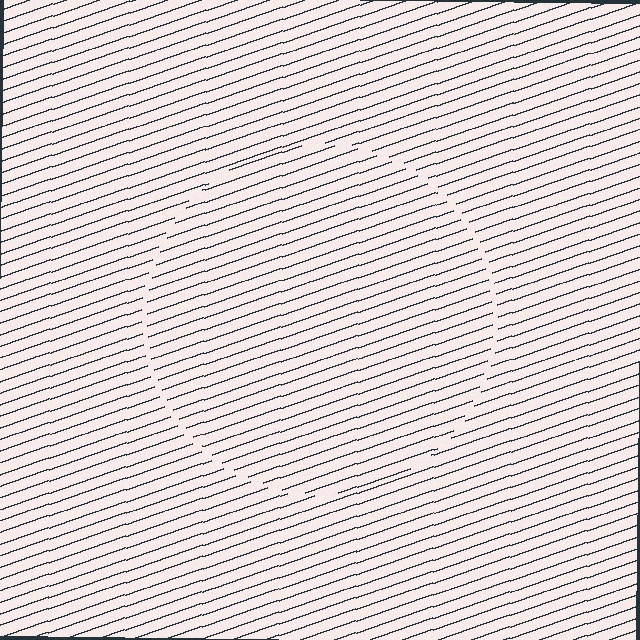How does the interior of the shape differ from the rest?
The interior of the shape contains the same grating, shifted by half a period — the contour is defined by the phase discontinuity where line-ends from the inner and outer gratings abut.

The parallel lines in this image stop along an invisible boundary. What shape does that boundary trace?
An illusory circle. The interior of the shape contains the same grating, shifted by half a period — the contour is defined by the phase discontinuity where line-ends from the inner and outer gratings abut.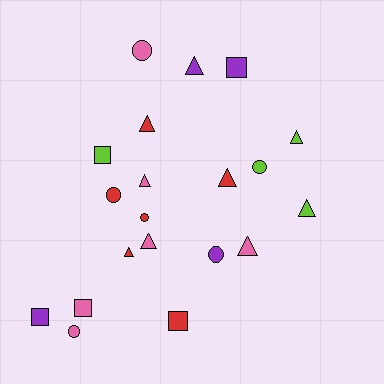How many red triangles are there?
There are 3 red triangles.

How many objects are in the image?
There are 20 objects.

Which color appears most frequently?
Red, with 6 objects.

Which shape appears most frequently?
Triangle, with 9 objects.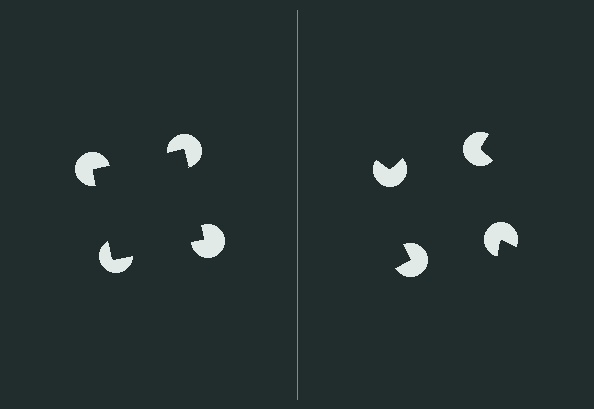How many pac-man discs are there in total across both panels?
8 — 4 on each side.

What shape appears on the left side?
An illusory square.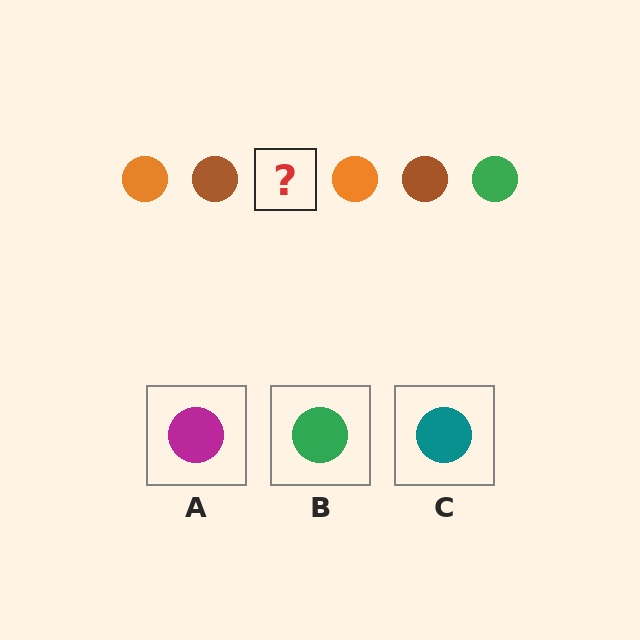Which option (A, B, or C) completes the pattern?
B.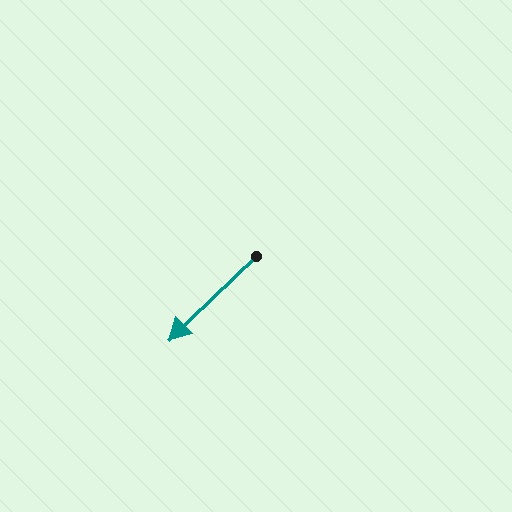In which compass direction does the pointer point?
Southwest.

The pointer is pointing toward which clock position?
Roughly 8 o'clock.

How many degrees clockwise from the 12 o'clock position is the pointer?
Approximately 226 degrees.